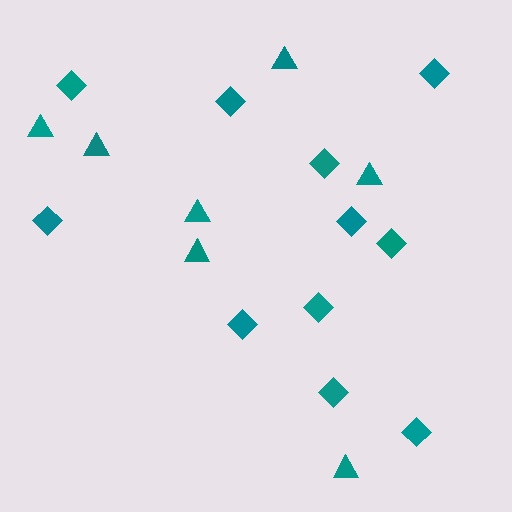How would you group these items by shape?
There are 2 groups: one group of diamonds (11) and one group of triangles (7).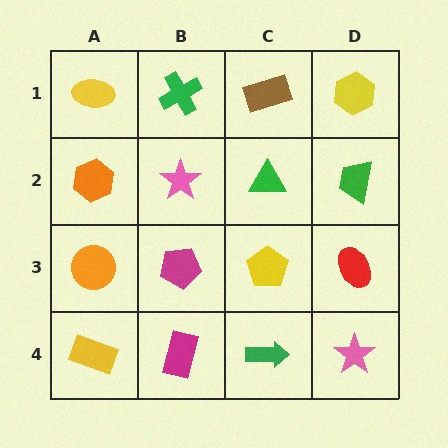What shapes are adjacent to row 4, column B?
A magenta pentagon (row 3, column B), a yellow rectangle (row 4, column A), a green arrow (row 4, column C).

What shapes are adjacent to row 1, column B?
A pink star (row 2, column B), a yellow ellipse (row 1, column A), a brown rectangle (row 1, column C).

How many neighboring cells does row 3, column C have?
4.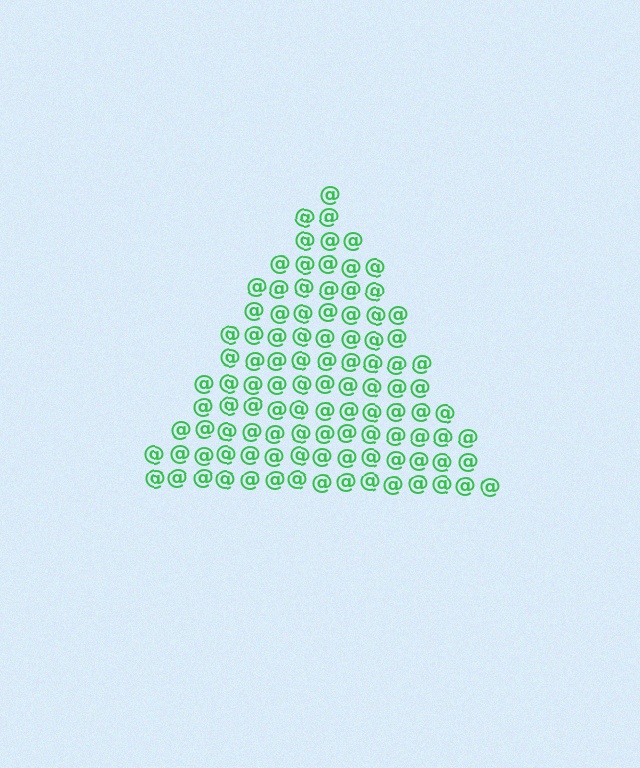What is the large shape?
The large shape is a triangle.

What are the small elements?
The small elements are at signs.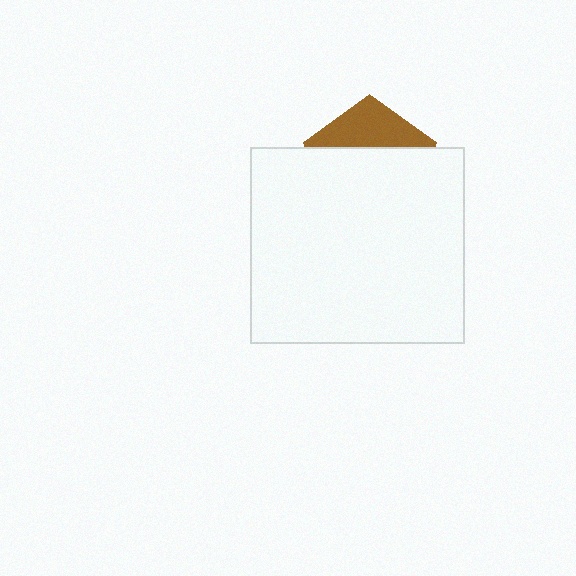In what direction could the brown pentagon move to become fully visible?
The brown pentagon could move up. That would shift it out from behind the white rectangle entirely.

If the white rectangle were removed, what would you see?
You would see the complete brown pentagon.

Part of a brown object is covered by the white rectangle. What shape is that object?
It is a pentagon.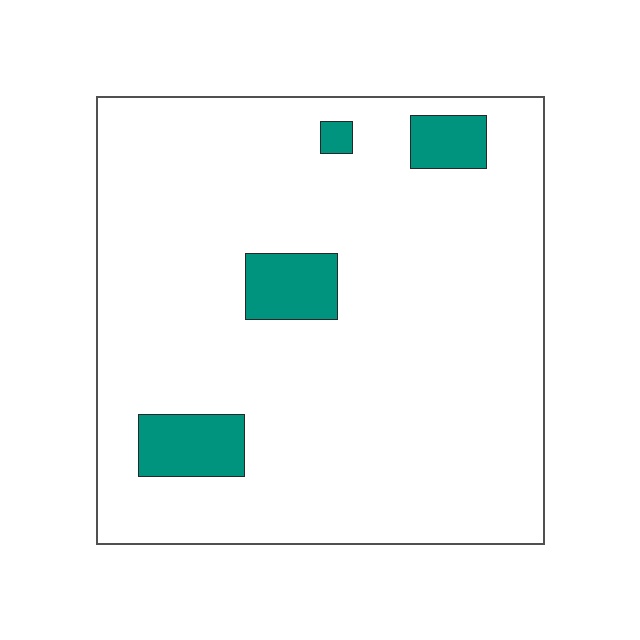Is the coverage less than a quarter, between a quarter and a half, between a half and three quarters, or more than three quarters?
Less than a quarter.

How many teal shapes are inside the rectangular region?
4.